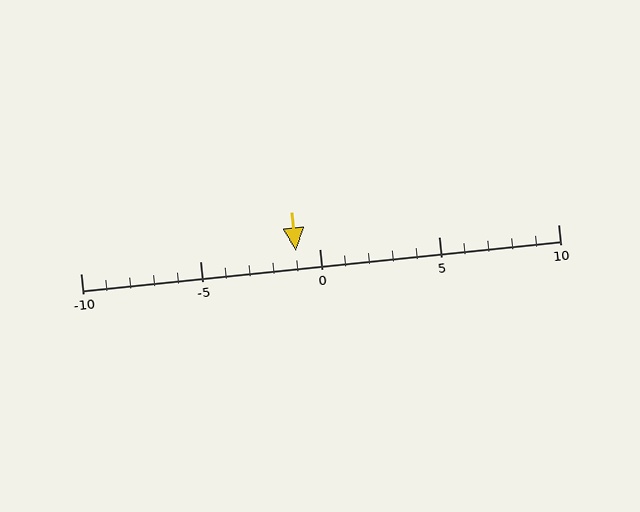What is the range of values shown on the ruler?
The ruler shows values from -10 to 10.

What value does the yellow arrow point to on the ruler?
The yellow arrow points to approximately -1.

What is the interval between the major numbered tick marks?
The major tick marks are spaced 5 units apart.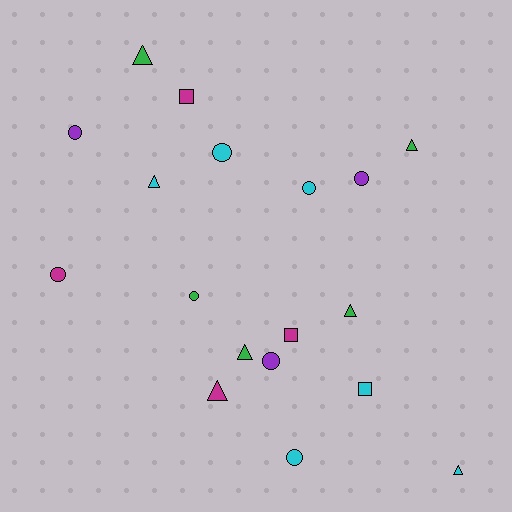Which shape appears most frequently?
Circle, with 8 objects.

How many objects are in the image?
There are 18 objects.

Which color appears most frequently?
Cyan, with 6 objects.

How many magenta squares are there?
There are 2 magenta squares.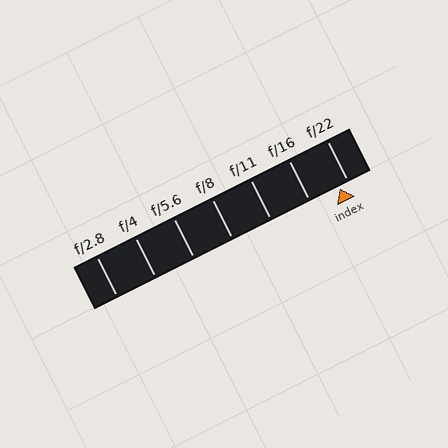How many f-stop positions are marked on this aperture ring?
There are 7 f-stop positions marked.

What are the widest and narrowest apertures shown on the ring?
The widest aperture shown is f/2.8 and the narrowest is f/22.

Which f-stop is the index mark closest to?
The index mark is closest to f/22.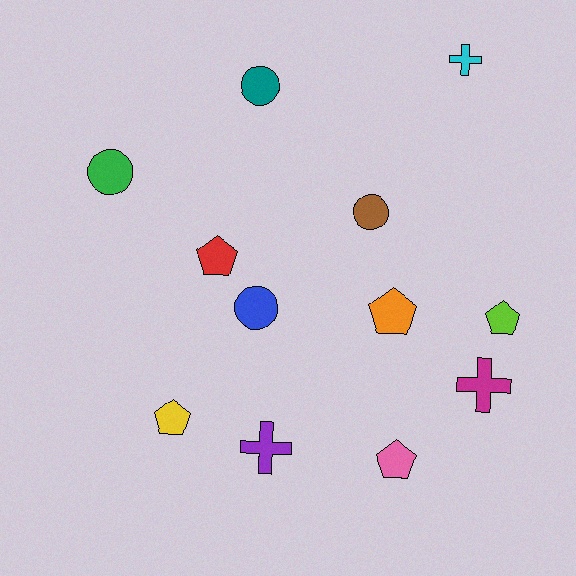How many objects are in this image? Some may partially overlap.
There are 12 objects.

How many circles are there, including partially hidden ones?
There are 4 circles.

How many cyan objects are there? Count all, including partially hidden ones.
There is 1 cyan object.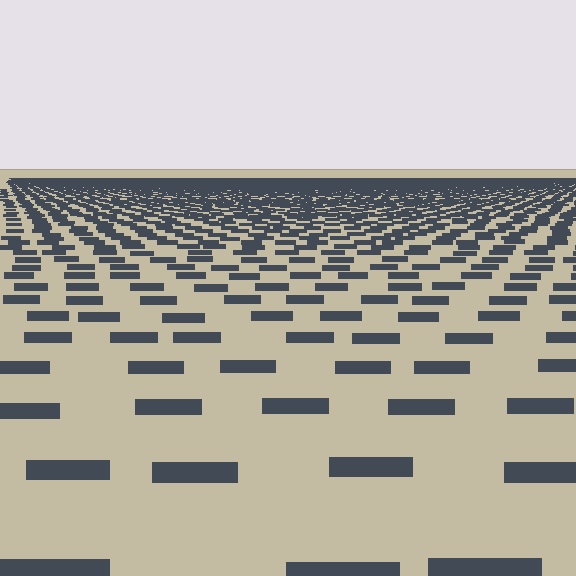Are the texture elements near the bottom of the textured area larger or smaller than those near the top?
Larger. Near the bottom, elements are closer to the viewer and appear at a bigger on-screen size.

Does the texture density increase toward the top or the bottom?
Density increases toward the top.